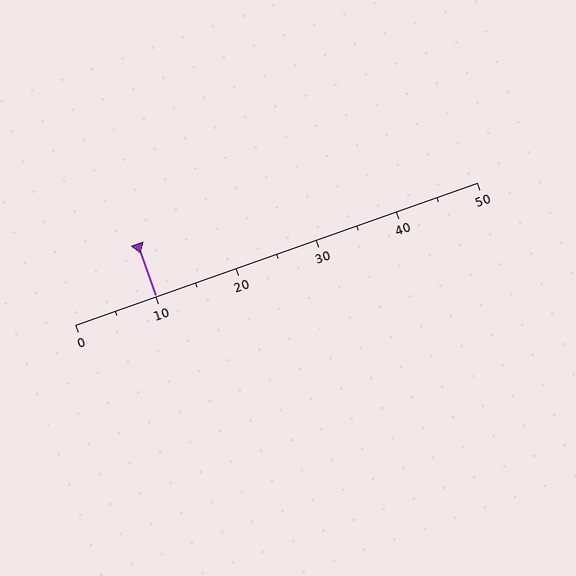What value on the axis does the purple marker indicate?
The marker indicates approximately 10.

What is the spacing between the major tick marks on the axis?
The major ticks are spaced 10 apart.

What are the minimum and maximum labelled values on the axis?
The axis runs from 0 to 50.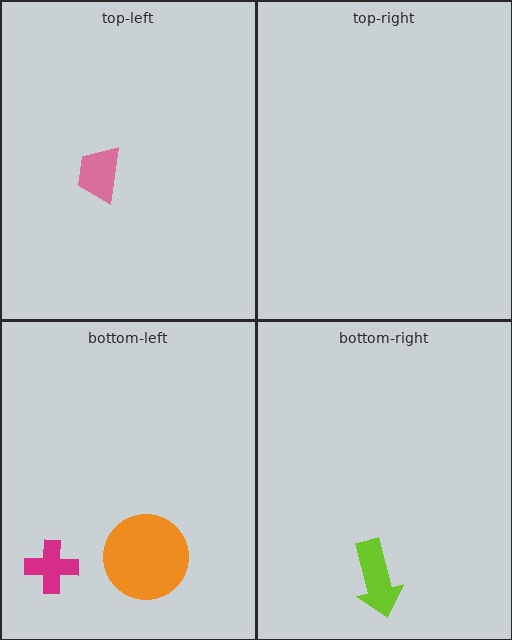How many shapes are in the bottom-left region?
2.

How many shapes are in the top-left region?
1.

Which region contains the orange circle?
The bottom-left region.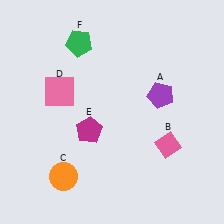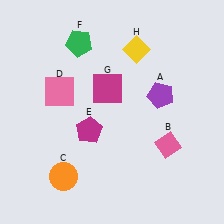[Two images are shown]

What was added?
A magenta square (G), a yellow diamond (H) were added in Image 2.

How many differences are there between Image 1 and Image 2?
There are 2 differences between the two images.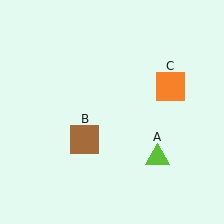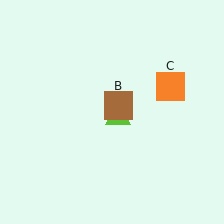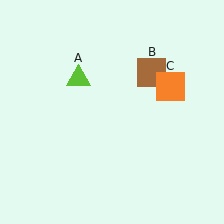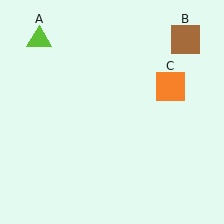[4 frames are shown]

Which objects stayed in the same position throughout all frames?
Orange square (object C) remained stationary.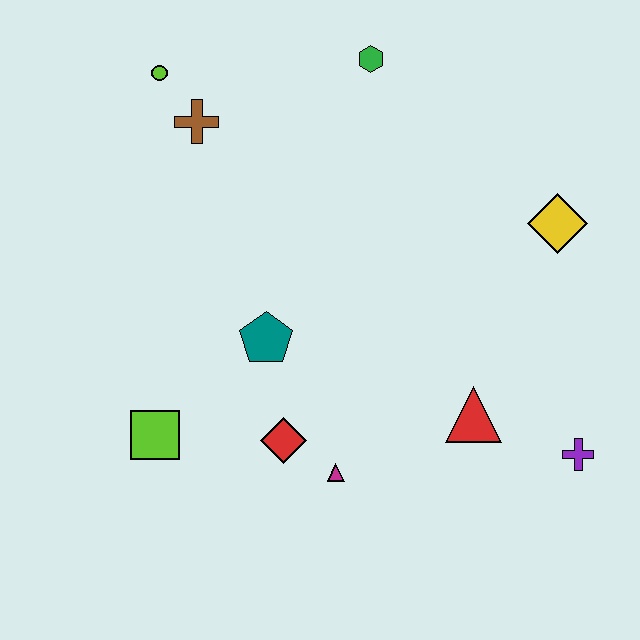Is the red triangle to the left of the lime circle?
No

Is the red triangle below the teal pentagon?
Yes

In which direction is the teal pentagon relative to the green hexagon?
The teal pentagon is below the green hexagon.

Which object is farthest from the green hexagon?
The purple cross is farthest from the green hexagon.